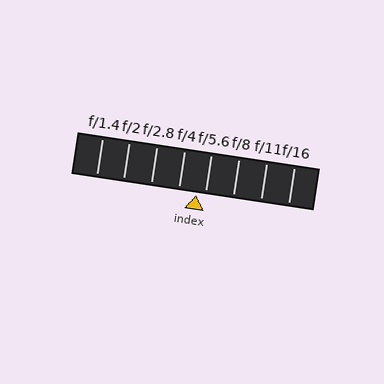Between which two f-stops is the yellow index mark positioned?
The index mark is between f/4 and f/5.6.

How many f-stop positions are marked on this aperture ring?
There are 8 f-stop positions marked.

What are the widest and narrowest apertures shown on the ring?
The widest aperture shown is f/1.4 and the narrowest is f/16.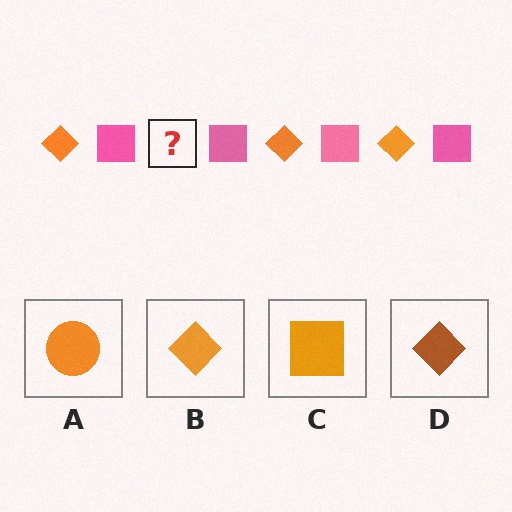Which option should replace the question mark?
Option B.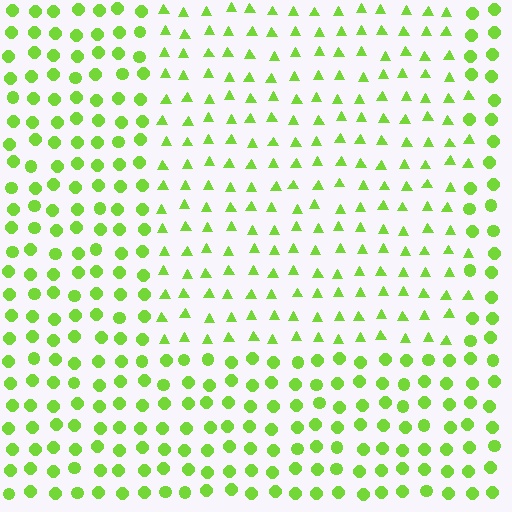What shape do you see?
I see a rectangle.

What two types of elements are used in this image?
The image uses triangles inside the rectangle region and circles outside it.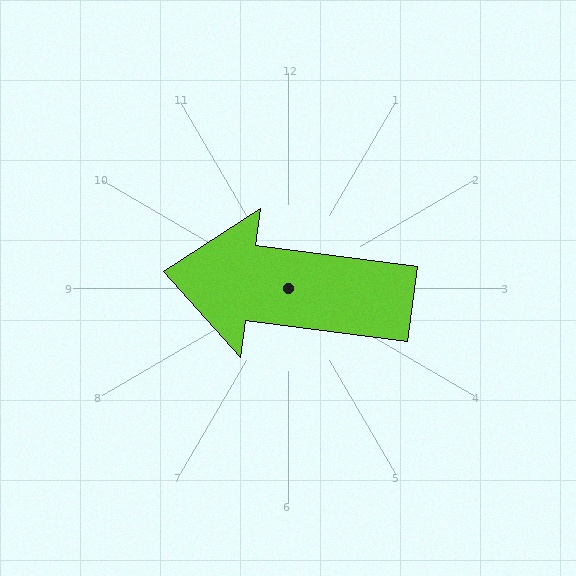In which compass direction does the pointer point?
West.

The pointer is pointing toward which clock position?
Roughly 9 o'clock.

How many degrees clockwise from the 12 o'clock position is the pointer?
Approximately 277 degrees.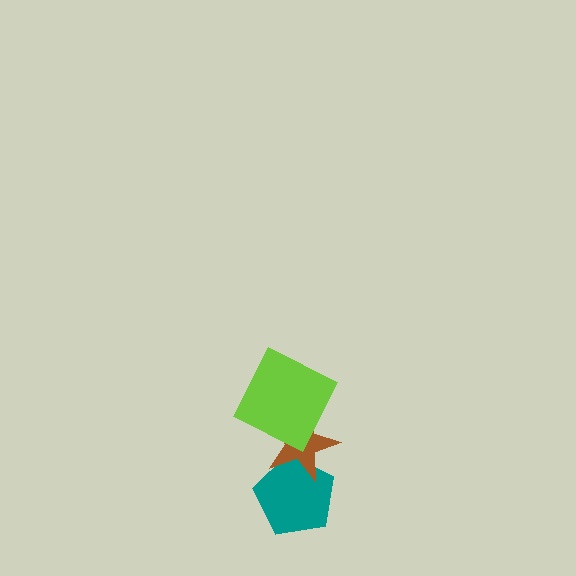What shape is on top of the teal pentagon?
The brown star is on top of the teal pentagon.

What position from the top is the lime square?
The lime square is 1st from the top.